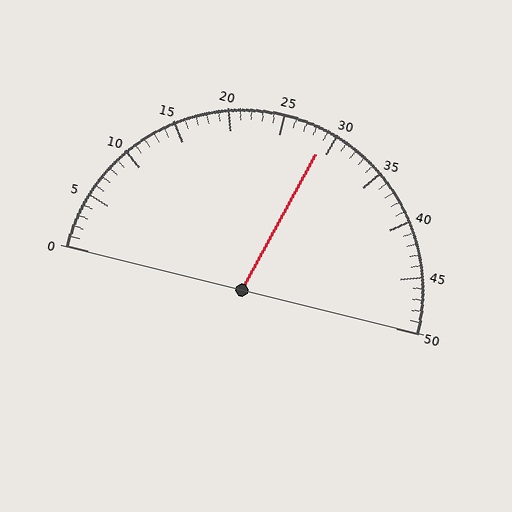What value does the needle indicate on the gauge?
The needle indicates approximately 29.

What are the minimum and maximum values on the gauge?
The gauge ranges from 0 to 50.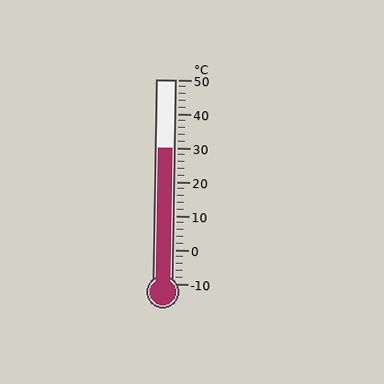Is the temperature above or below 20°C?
The temperature is above 20°C.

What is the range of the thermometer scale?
The thermometer scale ranges from -10°C to 50°C.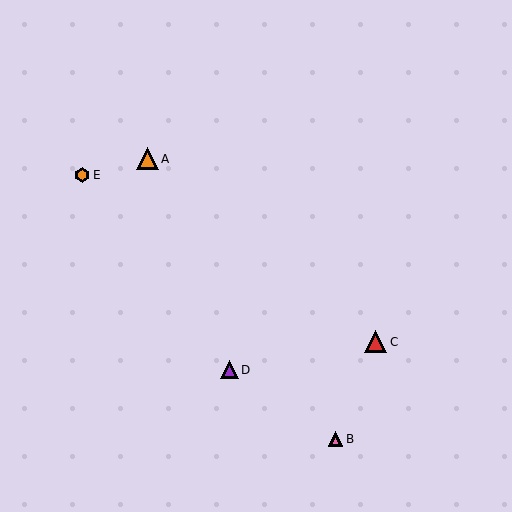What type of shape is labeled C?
Shape C is a red triangle.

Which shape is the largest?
The red triangle (labeled C) is the largest.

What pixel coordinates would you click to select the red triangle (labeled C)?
Click at (375, 342) to select the red triangle C.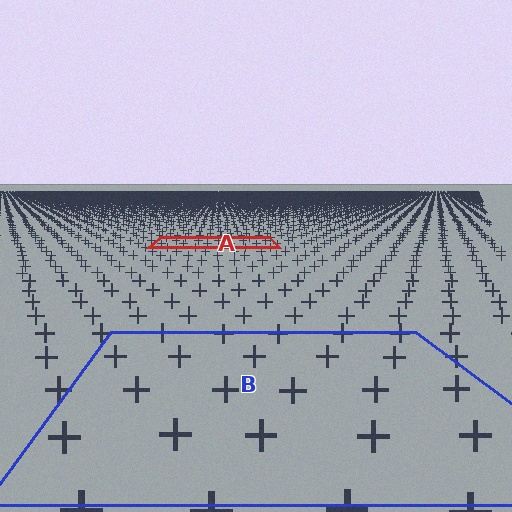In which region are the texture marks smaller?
The texture marks are smaller in region A, because it is farther away.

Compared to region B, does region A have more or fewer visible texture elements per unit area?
Region A has more texture elements per unit area — they are packed more densely because it is farther away.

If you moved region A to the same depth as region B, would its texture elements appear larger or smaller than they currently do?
They would appear larger. At a closer depth, the same texture elements are projected at a bigger on-screen size.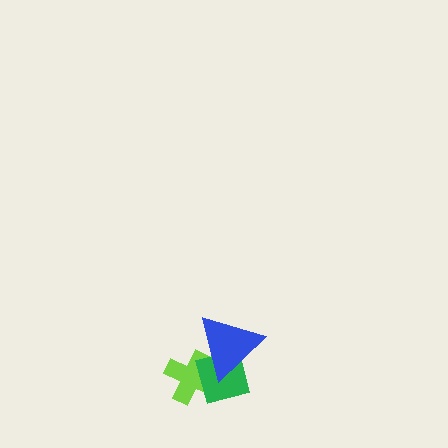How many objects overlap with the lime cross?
2 objects overlap with the lime cross.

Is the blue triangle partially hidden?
No, no other shape covers it.